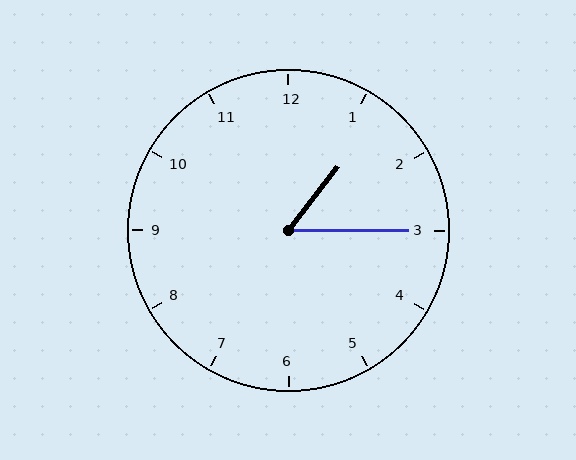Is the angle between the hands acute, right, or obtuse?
It is acute.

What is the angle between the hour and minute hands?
Approximately 52 degrees.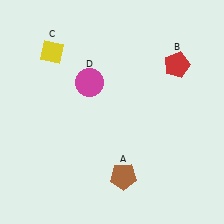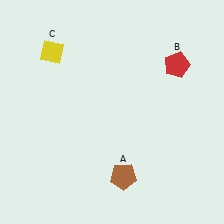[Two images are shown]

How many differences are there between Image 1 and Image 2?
There is 1 difference between the two images.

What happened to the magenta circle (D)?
The magenta circle (D) was removed in Image 2. It was in the top-left area of Image 1.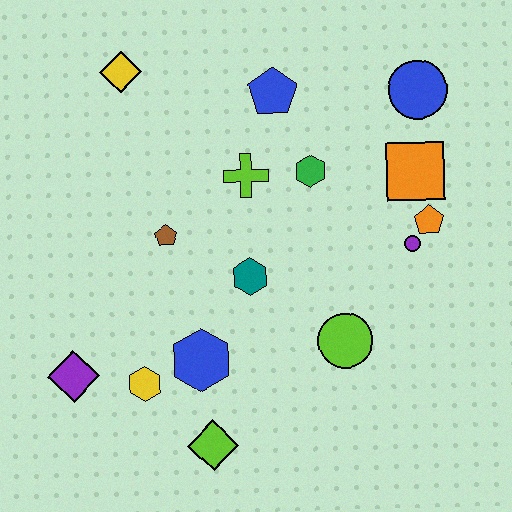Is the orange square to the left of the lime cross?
No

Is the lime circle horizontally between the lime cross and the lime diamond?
No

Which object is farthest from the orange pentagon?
The purple diamond is farthest from the orange pentagon.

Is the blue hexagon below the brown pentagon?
Yes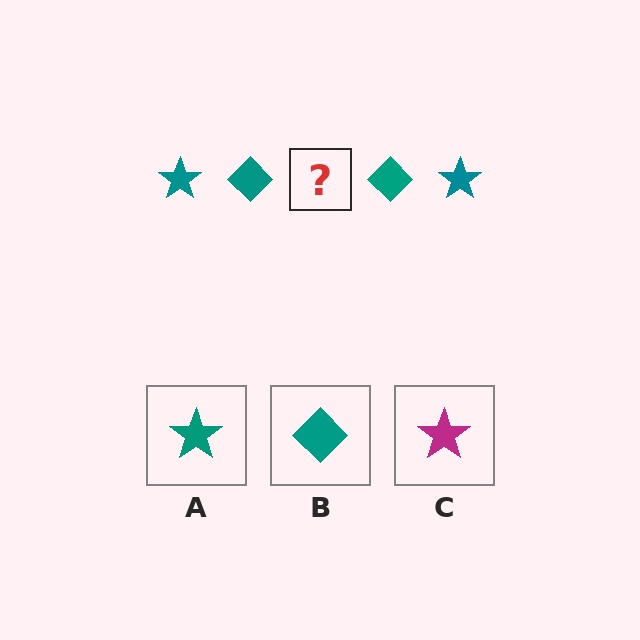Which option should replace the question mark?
Option A.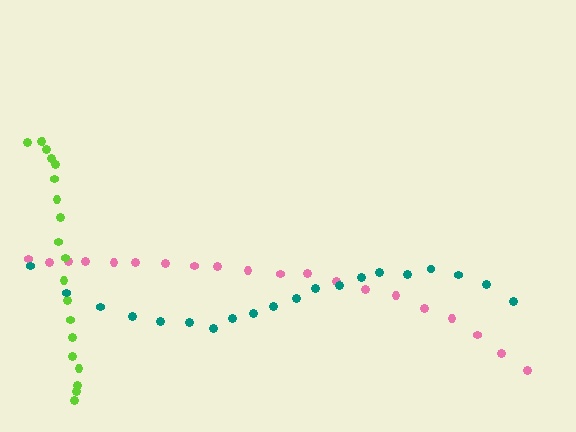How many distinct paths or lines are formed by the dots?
There are 3 distinct paths.